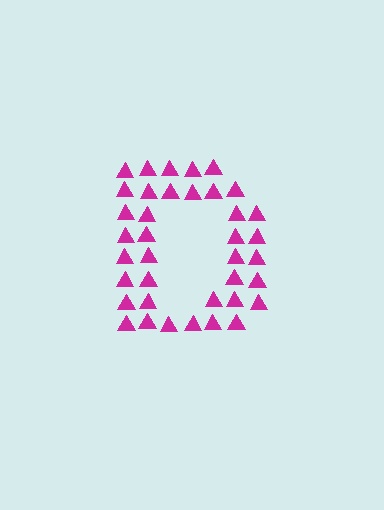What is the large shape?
The large shape is the letter D.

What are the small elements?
The small elements are triangles.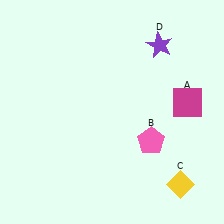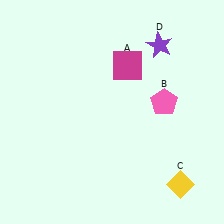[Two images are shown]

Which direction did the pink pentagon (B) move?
The pink pentagon (B) moved up.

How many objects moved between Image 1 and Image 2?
2 objects moved between the two images.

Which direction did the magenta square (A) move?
The magenta square (A) moved left.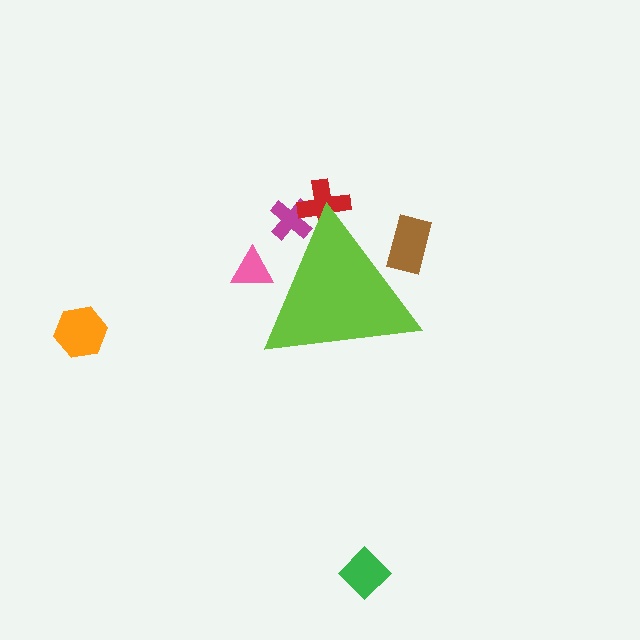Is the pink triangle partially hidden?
Yes, the pink triangle is partially hidden behind the lime triangle.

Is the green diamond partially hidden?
No, the green diamond is fully visible.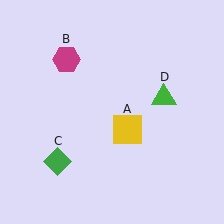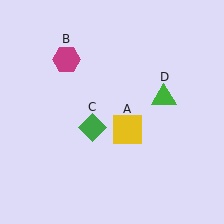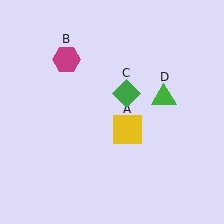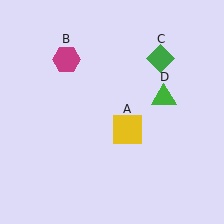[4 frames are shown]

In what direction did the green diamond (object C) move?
The green diamond (object C) moved up and to the right.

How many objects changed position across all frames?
1 object changed position: green diamond (object C).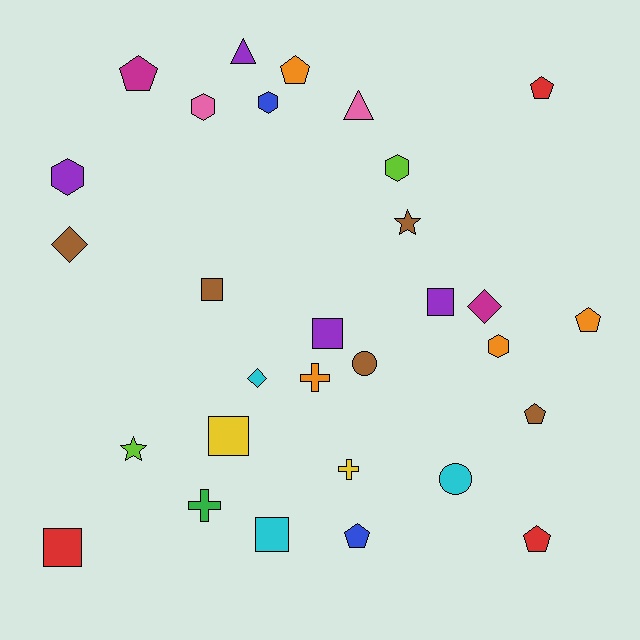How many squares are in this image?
There are 6 squares.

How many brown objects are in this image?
There are 5 brown objects.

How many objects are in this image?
There are 30 objects.